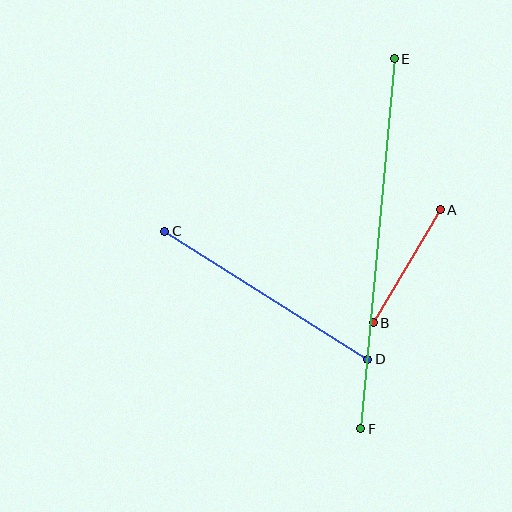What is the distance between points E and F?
The distance is approximately 371 pixels.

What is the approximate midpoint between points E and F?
The midpoint is at approximately (377, 244) pixels.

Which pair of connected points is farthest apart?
Points E and F are farthest apart.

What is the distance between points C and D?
The distance is approximately 240 pixels.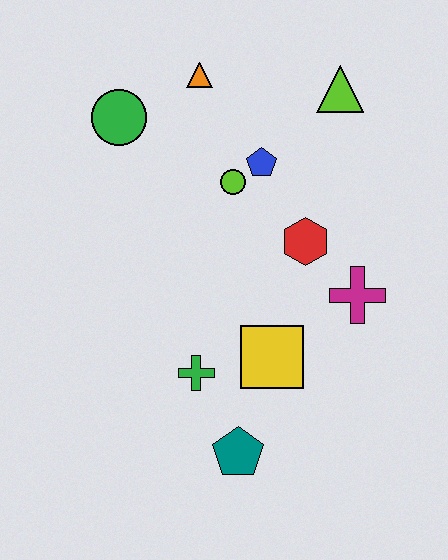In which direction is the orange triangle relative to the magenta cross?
The orange triangle is above the magenta cross.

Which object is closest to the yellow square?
The green cross is closest to the yellow square.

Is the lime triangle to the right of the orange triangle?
Yes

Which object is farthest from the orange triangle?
The teal pentagon is farthest from the orange triangle.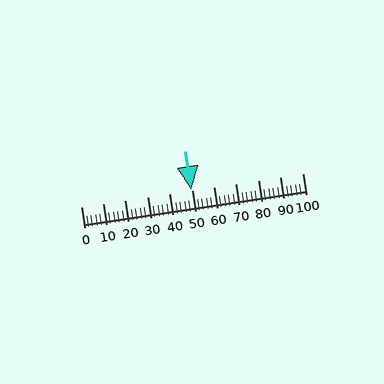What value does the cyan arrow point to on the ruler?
The cyan arrow points to approximately 50.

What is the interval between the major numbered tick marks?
The major tick marks are spaced 10 units apart.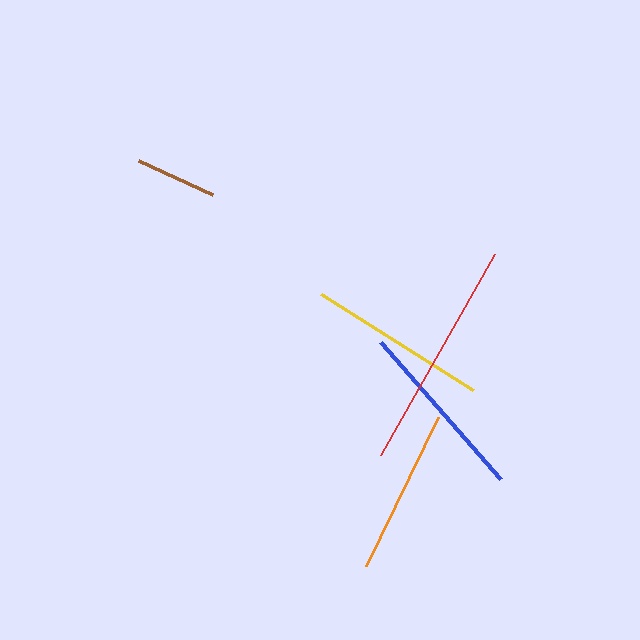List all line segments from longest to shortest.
From longest to shortest: red, blue, yellow, orange, brown.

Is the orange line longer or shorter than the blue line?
The blue line is longer than the orange line.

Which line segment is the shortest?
The brown line is the shortest at approximately 81 pixels.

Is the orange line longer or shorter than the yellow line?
The yellow line is longer than the orange line.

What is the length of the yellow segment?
The yellow segment is approximately 180 pixels long.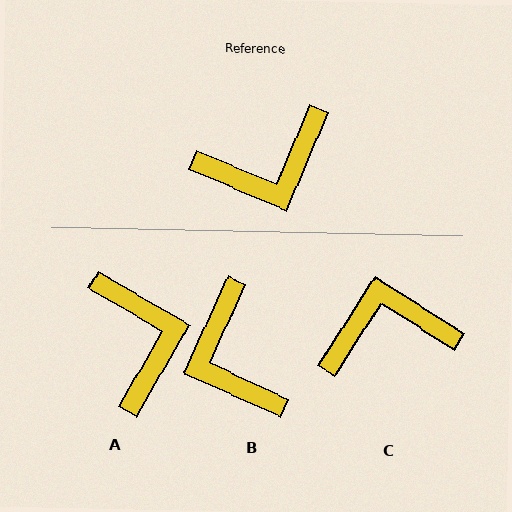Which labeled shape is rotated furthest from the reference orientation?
C, about 170 degrees away.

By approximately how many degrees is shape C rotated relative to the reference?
Approximately 170 degrees counter-clockwise.